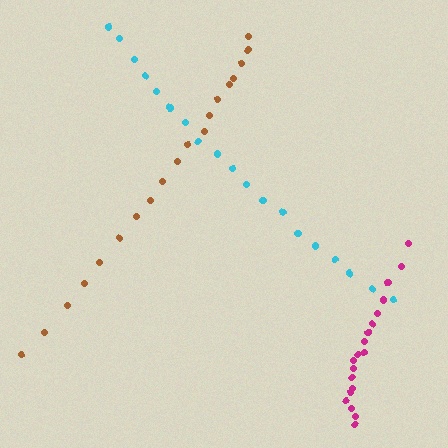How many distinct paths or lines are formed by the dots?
There are 3 distinct paths.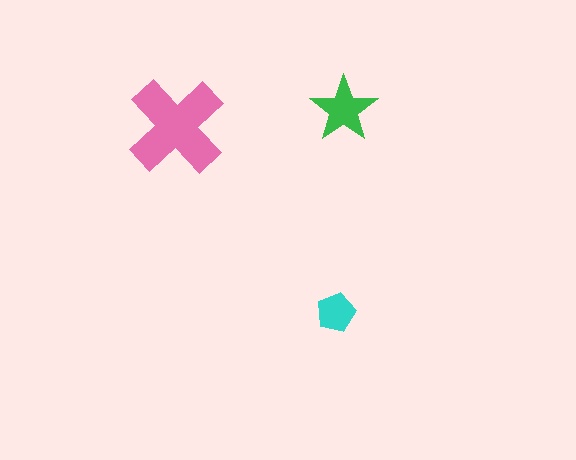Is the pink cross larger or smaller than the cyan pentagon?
Larger.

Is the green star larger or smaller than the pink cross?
Smaller.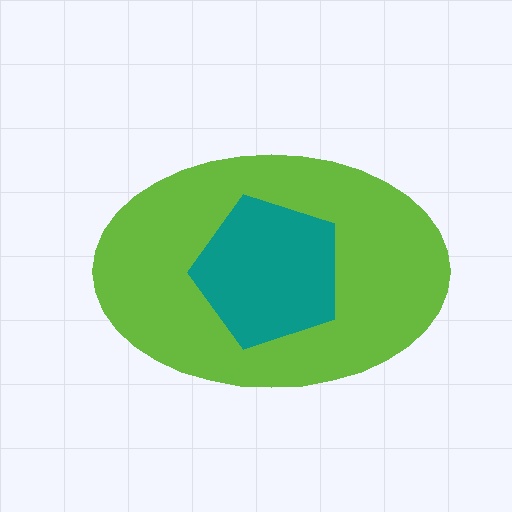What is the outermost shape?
The lime ellipse.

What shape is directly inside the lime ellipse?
The teal pentagon.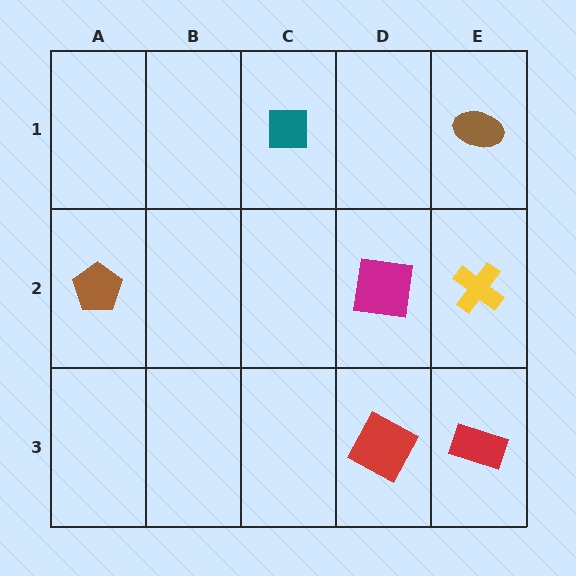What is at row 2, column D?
A magenta square.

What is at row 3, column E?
A red rectangle.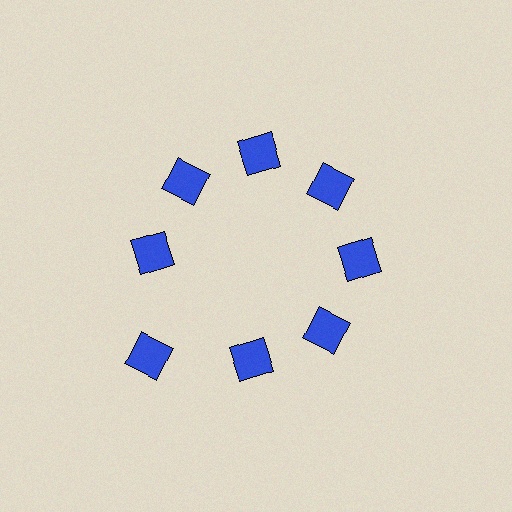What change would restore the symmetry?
The symmetry would be restored by moving it inward, back onto the ring so that all 8 diamonds sit at equal angles and equal distance from the center.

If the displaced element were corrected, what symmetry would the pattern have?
It would have 8-fold rotational symmetry — the pattern would map onto itself every 45 degrees.